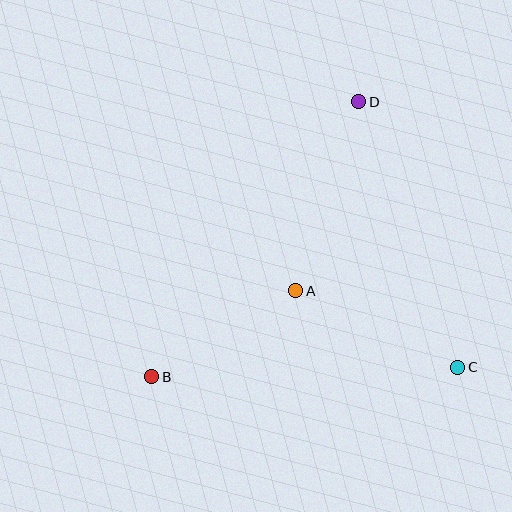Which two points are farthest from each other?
Points B and D are farthest from each other.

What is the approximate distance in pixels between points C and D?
The distance between C and D is approximately 284 pixels.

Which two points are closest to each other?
Points A and B are closest to each other.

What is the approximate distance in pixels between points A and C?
The distance between A and C is approximately 179 pixels.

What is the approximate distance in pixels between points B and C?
The distance between B and C is approximately 306 pixels.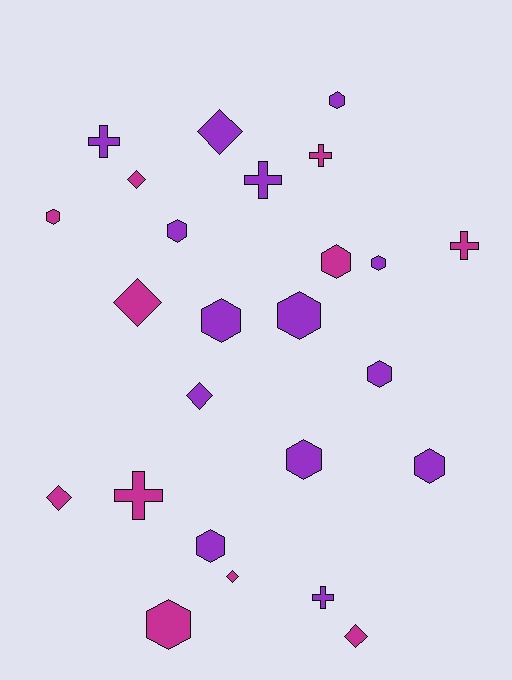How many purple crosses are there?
There are 3 purple crosses.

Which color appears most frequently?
Purple, with 14 objects.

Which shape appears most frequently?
Hexagon, with 12 objects.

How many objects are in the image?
There are 25 objects.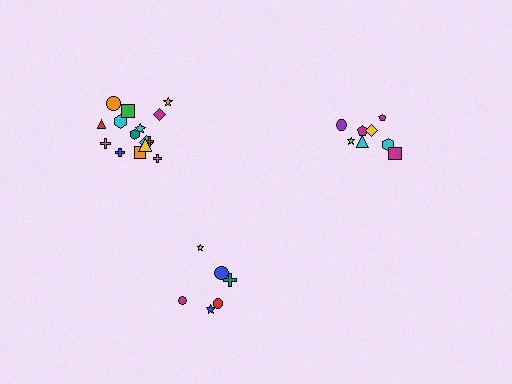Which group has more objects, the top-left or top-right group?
The top-left group.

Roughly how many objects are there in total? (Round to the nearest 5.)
Roughly 30 objects in total.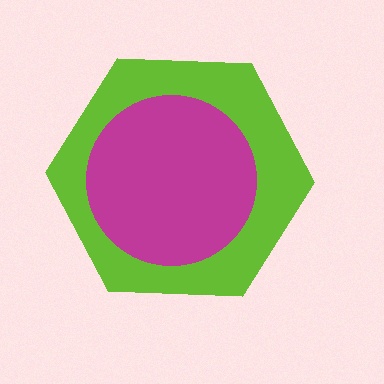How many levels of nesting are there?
2.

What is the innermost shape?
The magenta circle.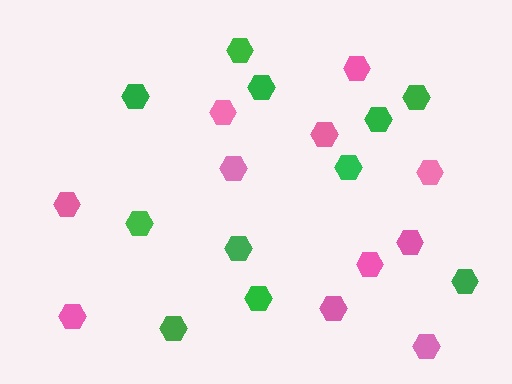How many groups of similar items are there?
There are 2 groups: one group of green hexagons (11) and one group of pink hexagons (11).